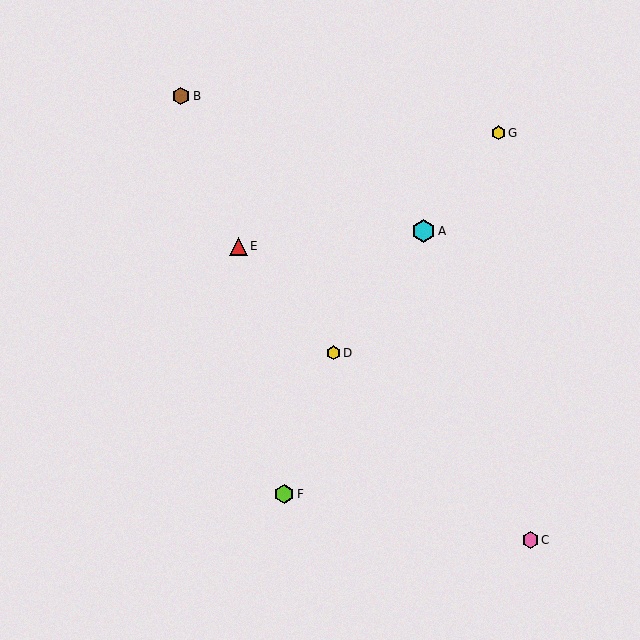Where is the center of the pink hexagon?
The center of the pink hexagon is at (530, 540).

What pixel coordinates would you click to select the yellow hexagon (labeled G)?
Click at (498, 133) to select the yellow hexagon G.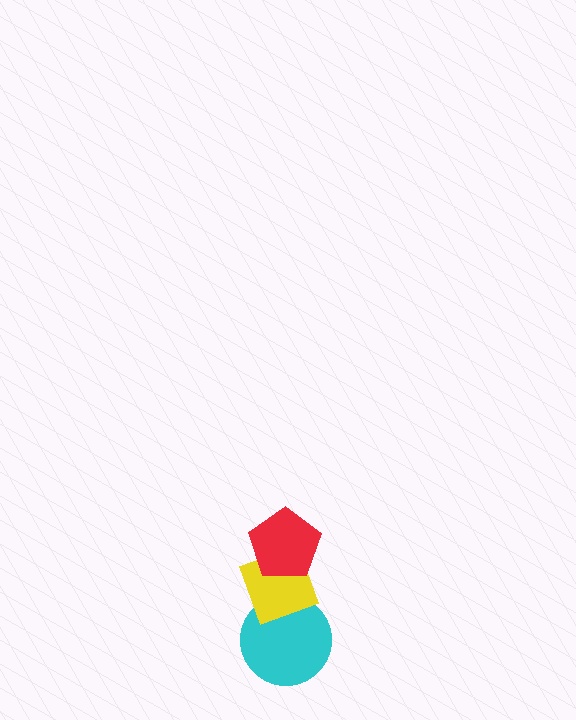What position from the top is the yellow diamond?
The yellow diamond is 2nd from the top.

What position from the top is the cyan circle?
The cyan circle is 3rd from the top.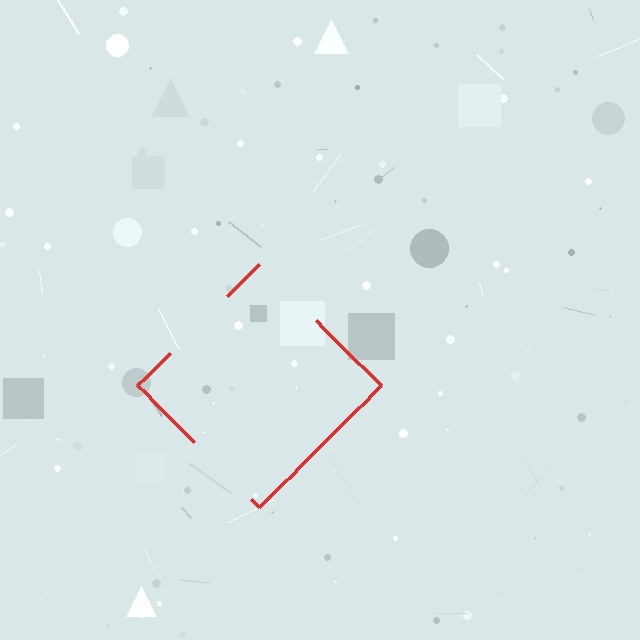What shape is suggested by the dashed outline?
The dashed outline suggests a diamond.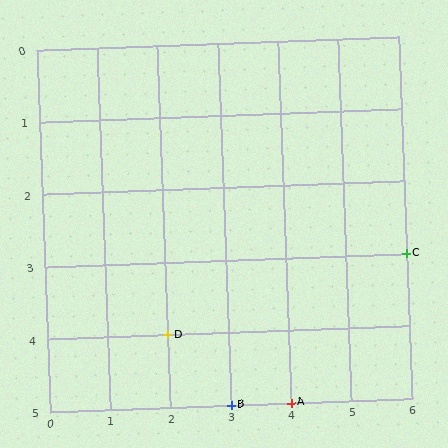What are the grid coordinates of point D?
Point D is at grid coordinates (2, 4).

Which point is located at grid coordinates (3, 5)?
Point B is at (3, 5).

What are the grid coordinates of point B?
Point B is at grid coordinates (3, 5).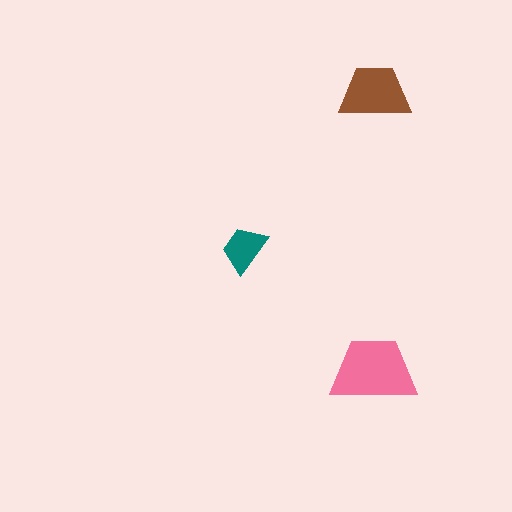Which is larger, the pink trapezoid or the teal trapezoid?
The pink one.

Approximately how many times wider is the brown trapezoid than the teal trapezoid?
About 1.5 times wider.